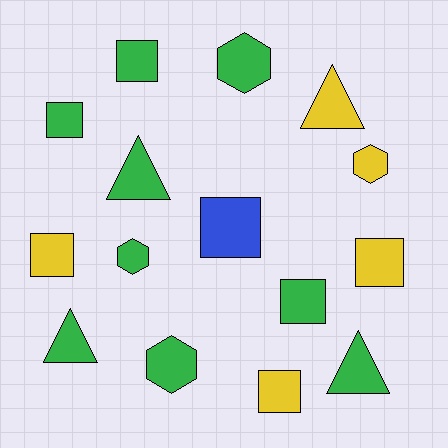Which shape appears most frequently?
Square, with 7 objects.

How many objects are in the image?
There are 15 objects.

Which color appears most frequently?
Green, with 9 objects.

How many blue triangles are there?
There are no blue triangles.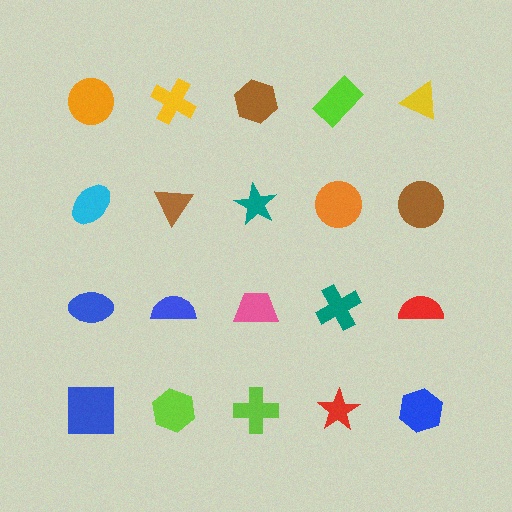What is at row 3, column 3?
A pink trapezoid.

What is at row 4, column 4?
A red star.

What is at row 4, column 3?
A lime cross.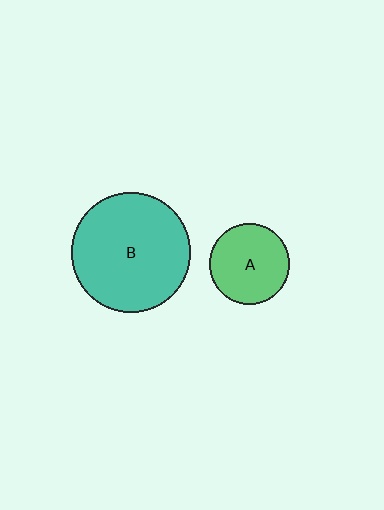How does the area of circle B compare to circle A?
Approximately 2.2 times.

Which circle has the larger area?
Circle B (teal).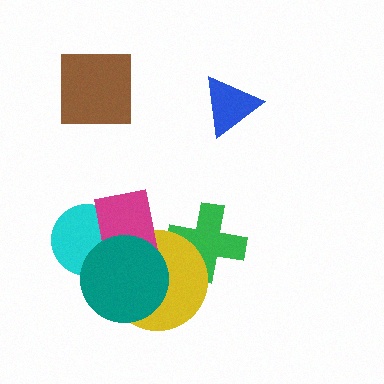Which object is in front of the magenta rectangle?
The teal circle is in front of the magenta rectangle.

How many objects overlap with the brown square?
0 objects overlap with the brown square.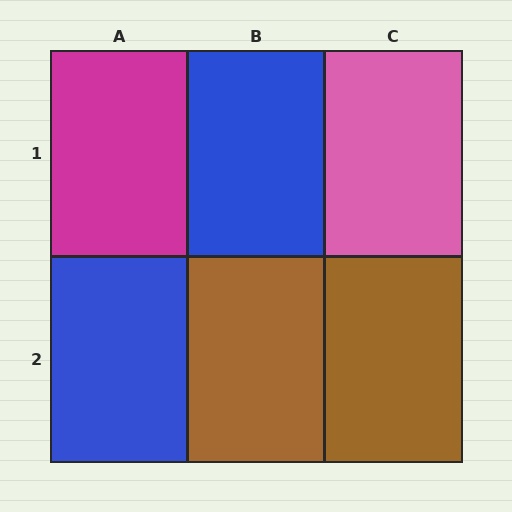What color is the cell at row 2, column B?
Brown.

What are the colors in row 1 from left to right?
Magenta, blue, pink.